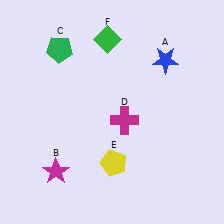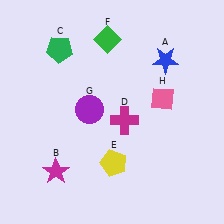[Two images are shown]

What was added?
A purple circle (G), a pink diamond (H) were added in Image 2.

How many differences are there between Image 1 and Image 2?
There are 2 differences between the two images.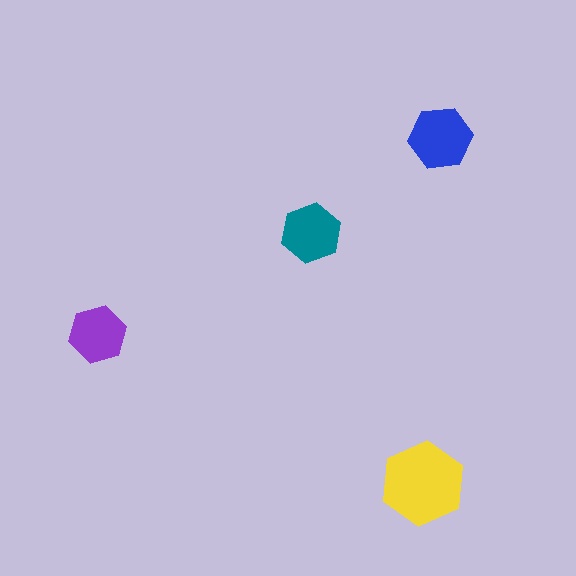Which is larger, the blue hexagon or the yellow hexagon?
The yellow one.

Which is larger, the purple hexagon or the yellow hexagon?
The yellow one.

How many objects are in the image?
There are 4 objects in the image.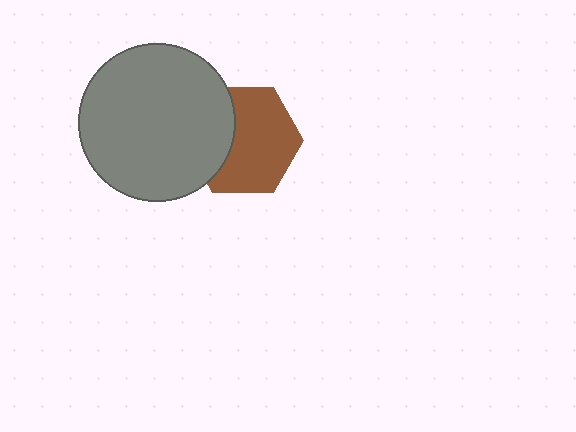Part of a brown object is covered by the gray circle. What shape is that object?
It is a hexagon.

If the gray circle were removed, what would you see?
You would see the complete brown hexagon.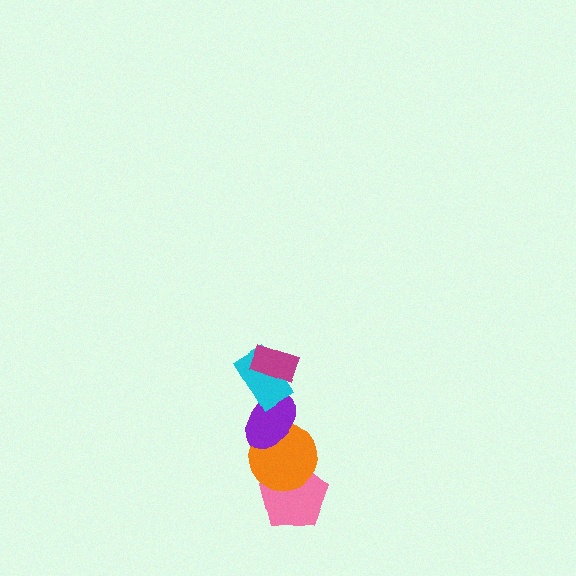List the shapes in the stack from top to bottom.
From top to bottom: the magenta rectangle, the cyan rectangle, the purple ellipse, the orange circle, the pink pentagon.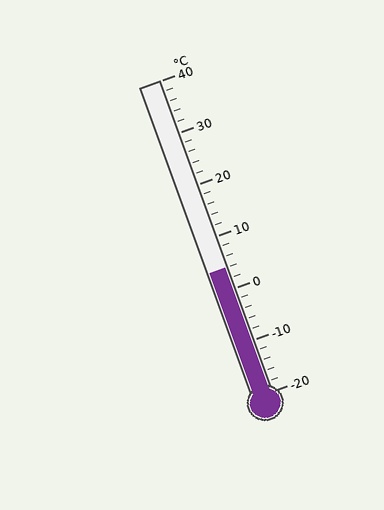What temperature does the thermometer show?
The thermometer shows approximately 4°C.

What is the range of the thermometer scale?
The thermometer scale ranges from -20°C to 40°C.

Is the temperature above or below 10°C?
The temperature is below 10°C.